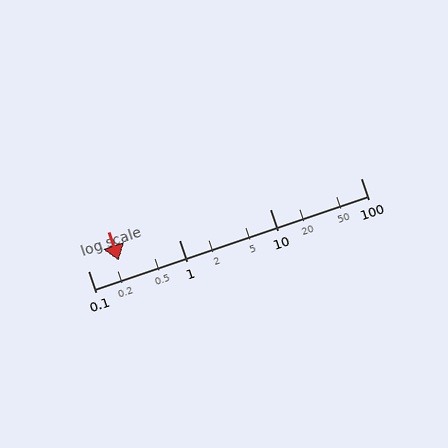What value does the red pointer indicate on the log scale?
The pointer indicates approximately 0.22.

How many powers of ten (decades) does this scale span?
The scale spans 3 decades, from 0.1 to 100.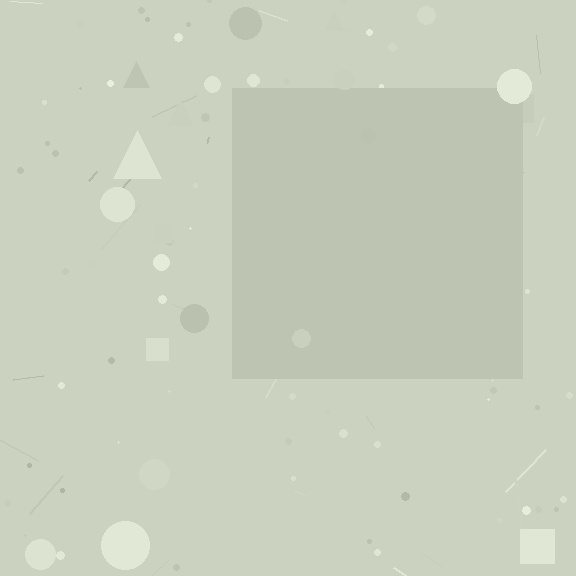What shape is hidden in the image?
A square is hidden in the image.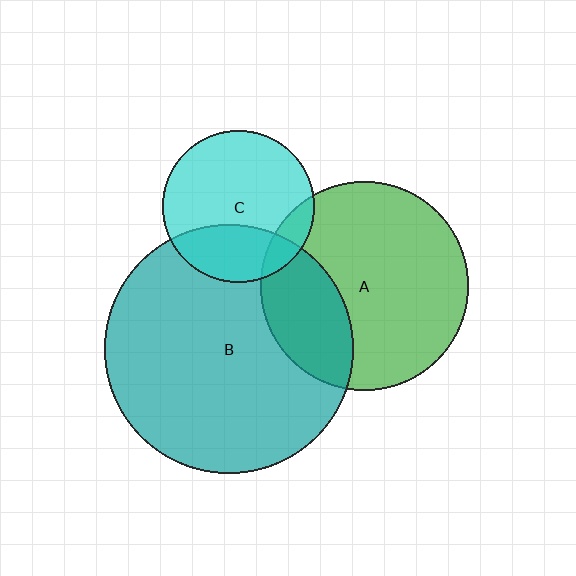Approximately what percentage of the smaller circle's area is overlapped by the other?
Approximately 10%.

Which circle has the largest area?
Circle B (teal).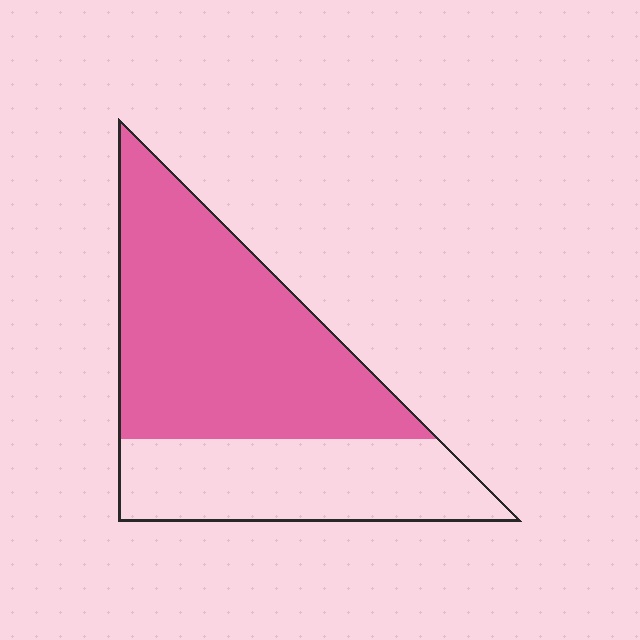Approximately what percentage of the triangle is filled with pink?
Approximately 65%.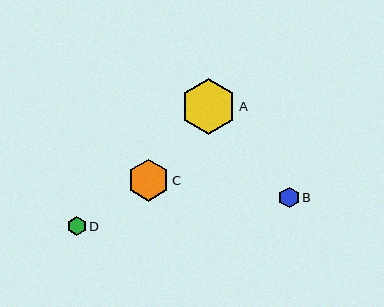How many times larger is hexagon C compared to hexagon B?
Hexagon C is approximately 2.0 times the size of hexagon B.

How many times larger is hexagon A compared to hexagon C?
Hexagon A is approximately 1.3 times the size of hexagon C.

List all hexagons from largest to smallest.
From largest to smallest: A, C, B, D.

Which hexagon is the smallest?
Hexagon D is the smallest with a size of approximately 19 pixels.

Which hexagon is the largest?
Hexagon A is the largest with a size of approximately 56 pixels.